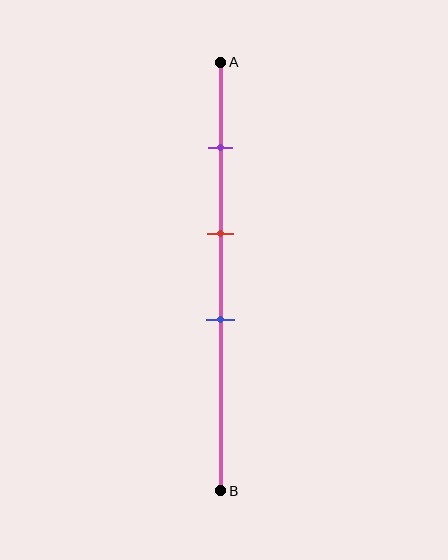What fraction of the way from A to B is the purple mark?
The purple mark is approximately 20% (0.2) of the way from A to B.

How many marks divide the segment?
There are 3 marks dividing the segment.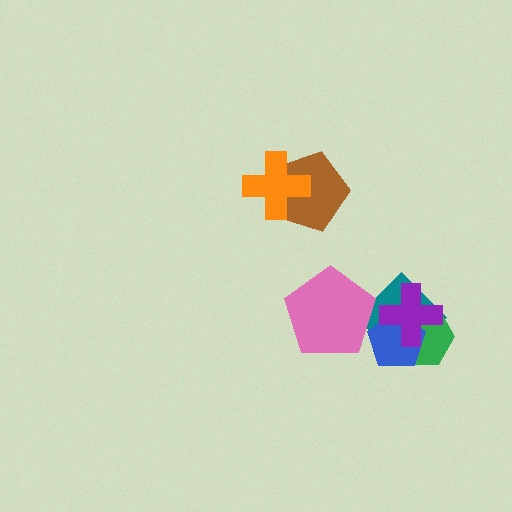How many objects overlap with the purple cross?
3 objects overlap with the purple cross.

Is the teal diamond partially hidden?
Yes, it is partially covered by another shape.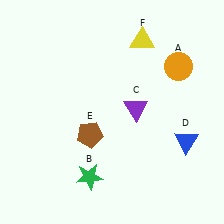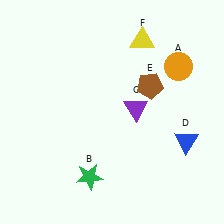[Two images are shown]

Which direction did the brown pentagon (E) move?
The brown pentagon (E) moved right.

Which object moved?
The brown pentagon (E) moved right.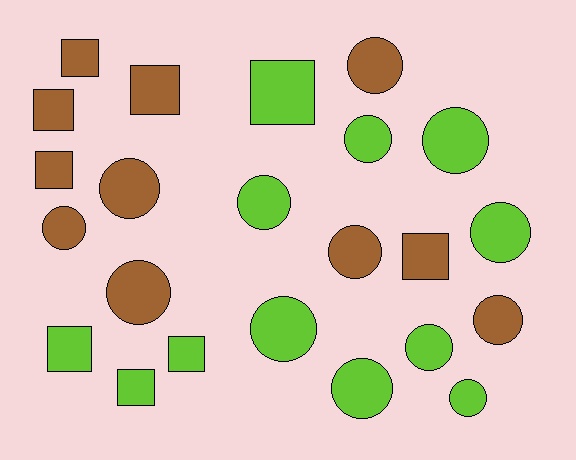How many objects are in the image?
There are 23 objects.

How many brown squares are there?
There are 5 brown squares.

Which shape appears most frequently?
Circle, with 14 objects.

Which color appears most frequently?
Lime, with 12 objects.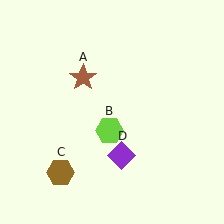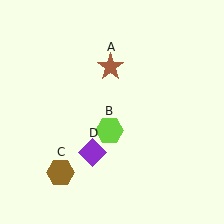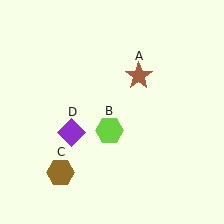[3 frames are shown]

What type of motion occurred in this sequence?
The brown star (object A), purple diamond (object D) rotated clockwise around the center of the scene.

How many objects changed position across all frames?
2 objects changed position: brown star (object A), purple diamond (object D).